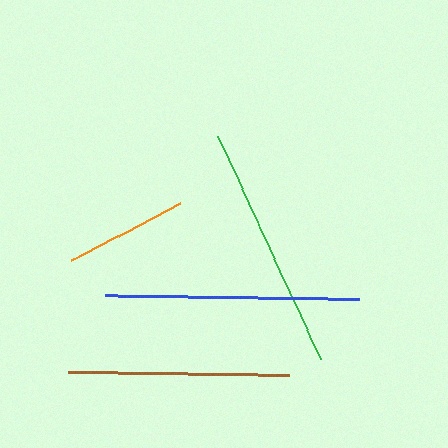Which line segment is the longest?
The blue line is the longest at approximately 253 pixels.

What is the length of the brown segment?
The brown segment is approximately 221 pixels long.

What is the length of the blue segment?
The blue segment is approximately 253 pixels long.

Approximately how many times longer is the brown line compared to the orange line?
The brown line is approximately 1.8 times the length of the orange line.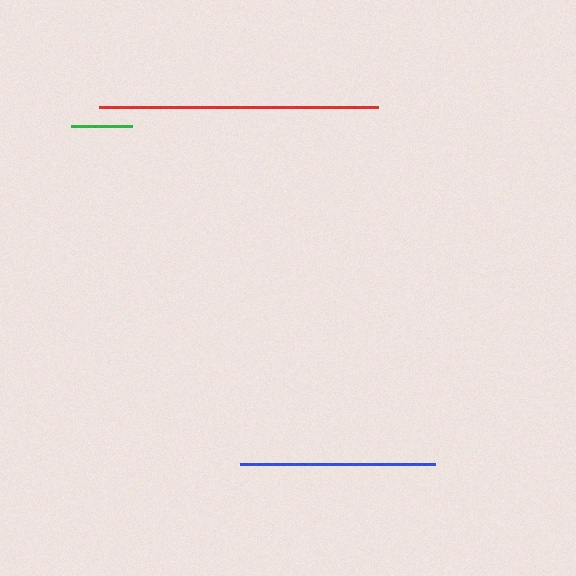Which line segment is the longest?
The red line is the longest at approximately 280 pixels.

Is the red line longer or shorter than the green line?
The red line is longer than the green line.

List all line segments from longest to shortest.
From longest to shortest: red, blue, green.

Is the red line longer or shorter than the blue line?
The red line is longer than the blue line.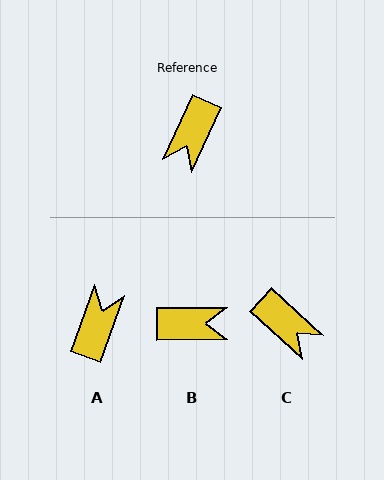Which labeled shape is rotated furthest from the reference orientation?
A, about 176 degrees away.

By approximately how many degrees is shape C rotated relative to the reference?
Approximately 72 degrees counter-clockwise.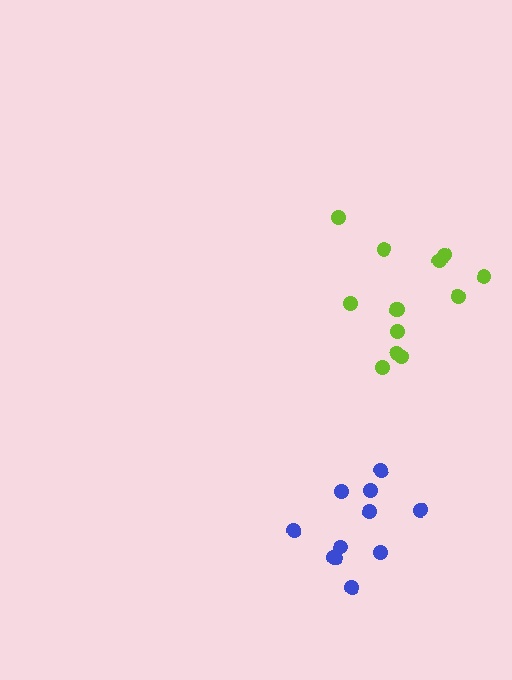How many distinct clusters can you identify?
There are 2 distinct clusters.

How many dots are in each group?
Group 1: 11 dots, Group 2: 13 dots (24 total).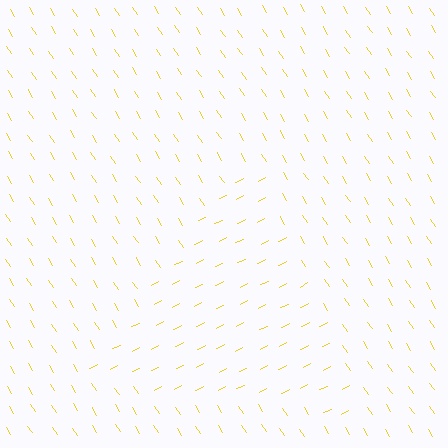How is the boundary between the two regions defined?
The boundary is defined purely by a change in line orientation (approximately 84 degrees difference). All lines are the same color and thickness.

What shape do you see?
I see a triangle.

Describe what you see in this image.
The image is filled with small yellow line segments. A triangle region in the image has lines oriented differently from the surrounding lines, creating a visible texture boundary.